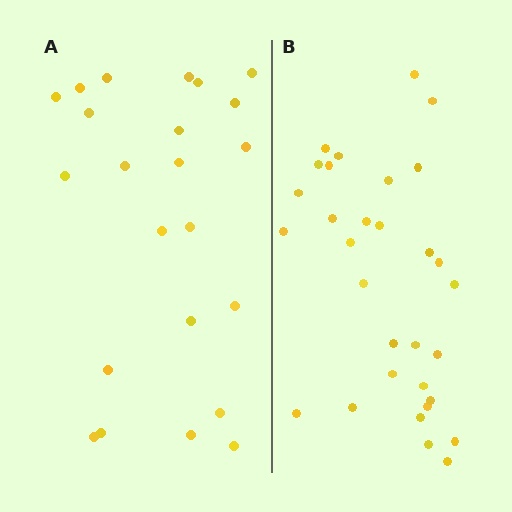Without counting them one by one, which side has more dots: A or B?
Region B (the right region) has more dots.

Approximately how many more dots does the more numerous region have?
Region B has roughly 8 or so more dots than region A.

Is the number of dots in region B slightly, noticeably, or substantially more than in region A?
Region B has noticeably more, but not dramatically so. The ratio is roughly 1.3 to 1.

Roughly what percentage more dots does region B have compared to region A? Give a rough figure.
About 35% more.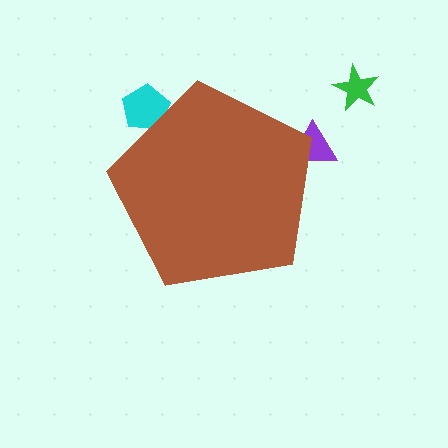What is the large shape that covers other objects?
A brown pentagon.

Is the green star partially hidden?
No, the green star is fully visible.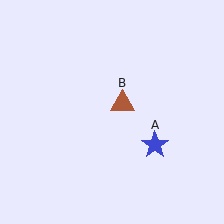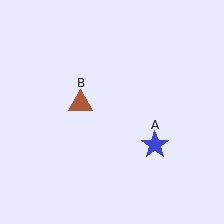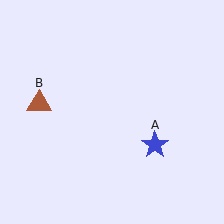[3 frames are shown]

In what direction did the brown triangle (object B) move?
The brown triangle (object B) moved left.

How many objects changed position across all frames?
1 object changed position: brown triangle (object B).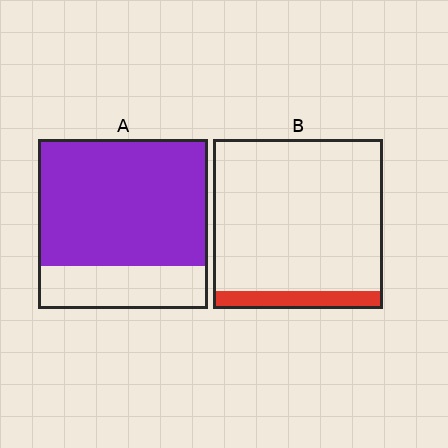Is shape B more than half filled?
No.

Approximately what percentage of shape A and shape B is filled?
A is approximately 75% and B is approximately 10%.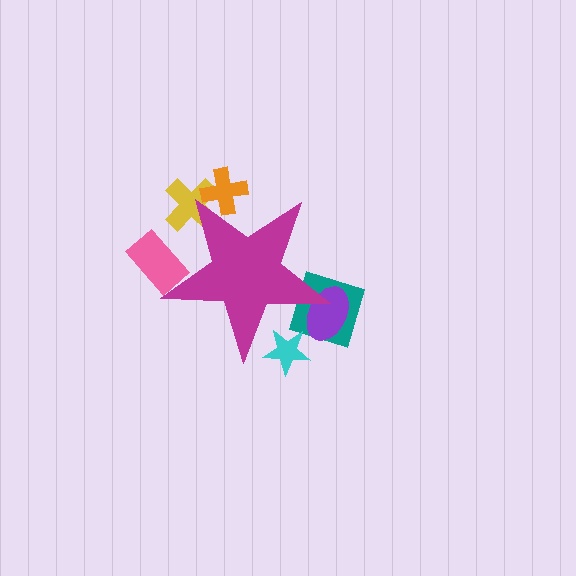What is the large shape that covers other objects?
A magenta star.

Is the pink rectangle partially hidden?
Yes, the pink rectangle is partially hidden behind the magenta star.